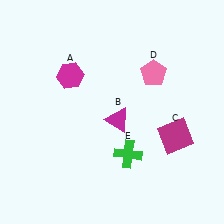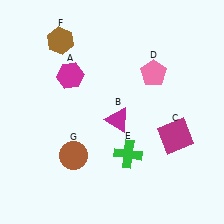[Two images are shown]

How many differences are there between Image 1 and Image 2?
There are 2 differences between the two images.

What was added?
A brown hexagon (F), a brown circle (G) were added in Image 2.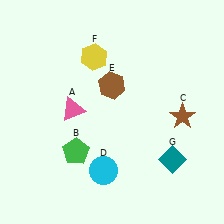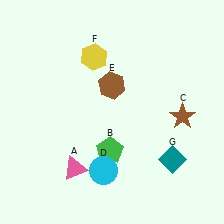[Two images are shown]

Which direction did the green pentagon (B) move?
The green pentagon (B) moved right.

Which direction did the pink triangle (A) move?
The pink triangle (A) moved down.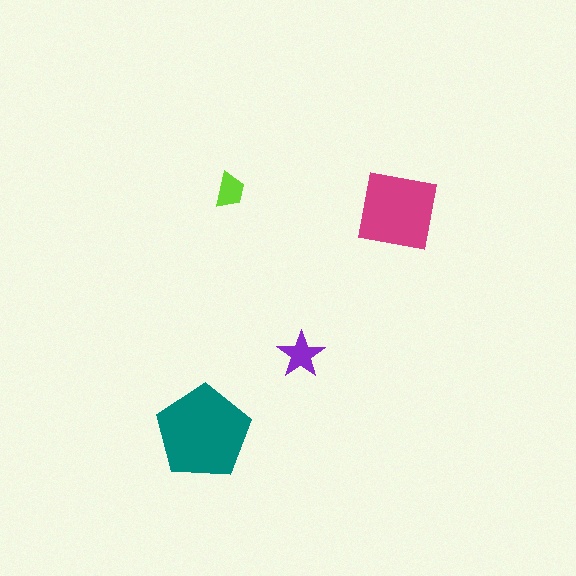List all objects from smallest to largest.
The lime trapezoid, the purple star, the magenta square, the teal pentagon.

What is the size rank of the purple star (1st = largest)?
3rd.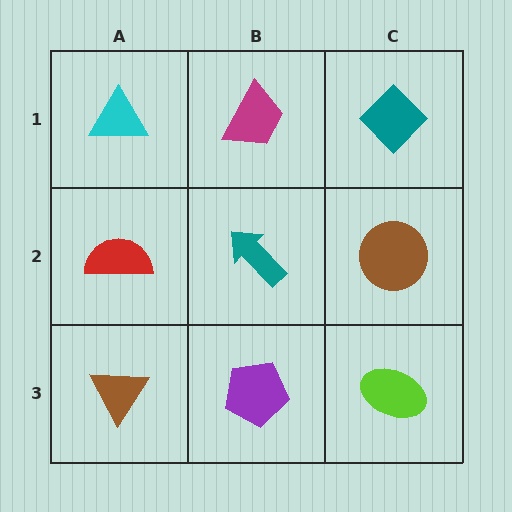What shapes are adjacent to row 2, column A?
A cyan triangle (row 1, column A), a brown triangle (row 3, column A), a teal arrow (row 2, column B).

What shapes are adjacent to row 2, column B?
A magenta trapezoid (row 1, column B), a purple pentagon (row 3, column B), a red semicircle (row 2, column A), a brown circle (row 2, column C).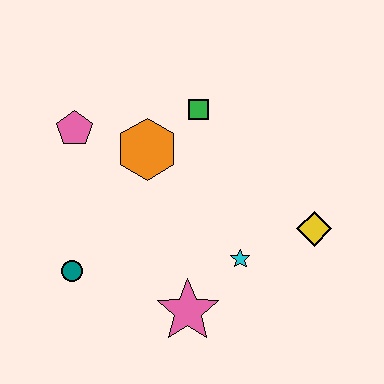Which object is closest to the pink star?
The cyan star is closest to the pink star.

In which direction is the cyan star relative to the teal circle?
The cyan star is to the right of the teal circle.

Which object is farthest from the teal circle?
The yellow diamond is farthest from the teal circle.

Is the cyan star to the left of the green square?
No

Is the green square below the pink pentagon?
No